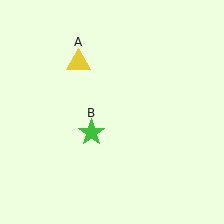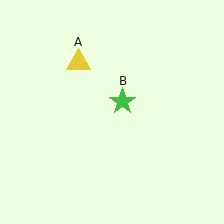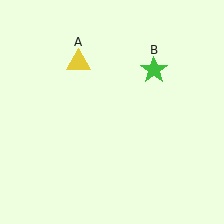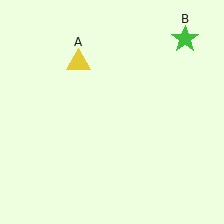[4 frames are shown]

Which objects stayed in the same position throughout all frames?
Yellow triangle (object A) remained stationary.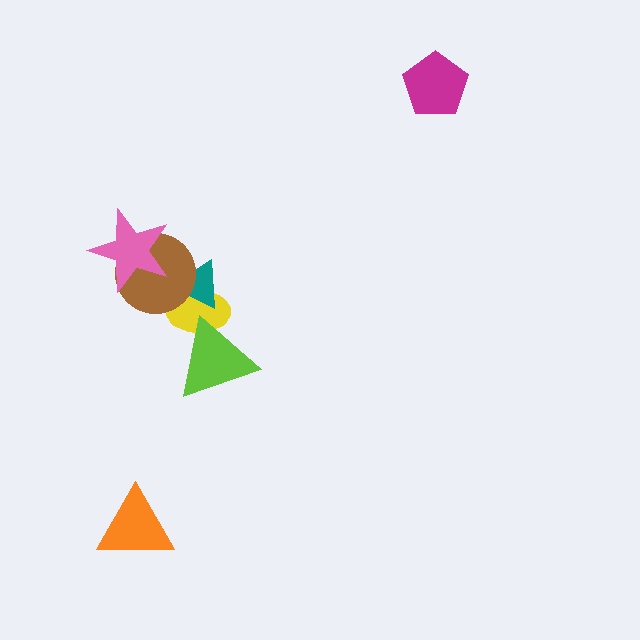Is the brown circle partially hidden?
Yes, it is partially covered by another shape.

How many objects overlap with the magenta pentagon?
0 objects overlap with the magenta pentagon.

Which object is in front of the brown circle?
The pink star is in front of the brown circle.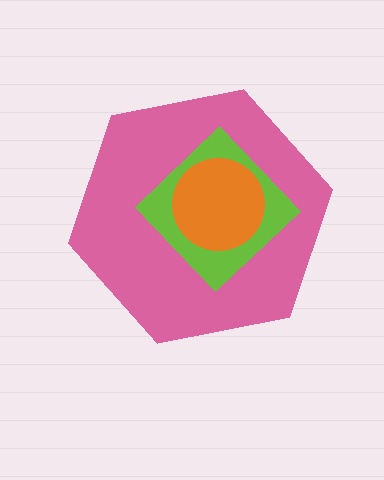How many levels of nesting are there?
3.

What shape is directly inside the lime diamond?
The orange circle.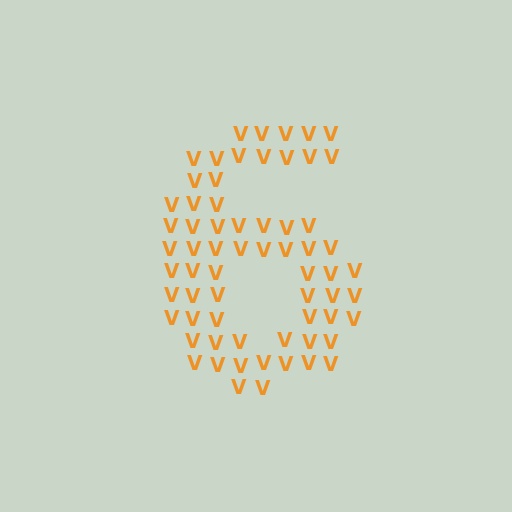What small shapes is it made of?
It is made of small letter V's.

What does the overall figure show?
The overall figure shows the digit 6.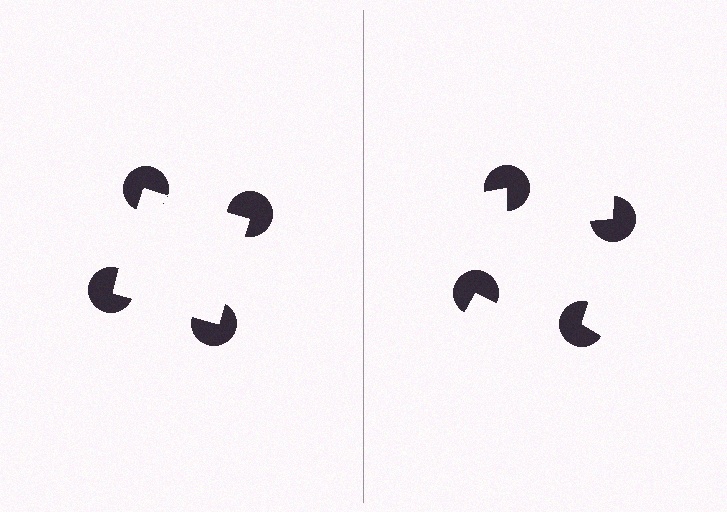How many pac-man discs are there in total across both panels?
8 — 4 on each side.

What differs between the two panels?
The pac-man discs are positioned identically on both sides; only the wedge orientations differ. On the left they align to a square; on the right they are misaligned.